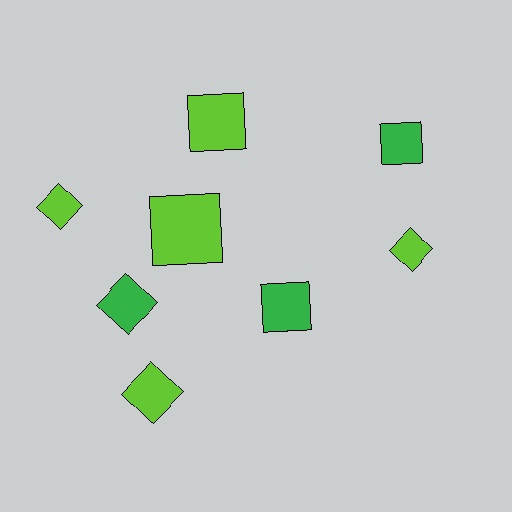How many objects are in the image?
There are 8 objects.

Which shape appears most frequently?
Square, with 4 objects.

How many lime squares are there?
There are 2 lime squares.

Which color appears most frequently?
Lime, with 5 objects.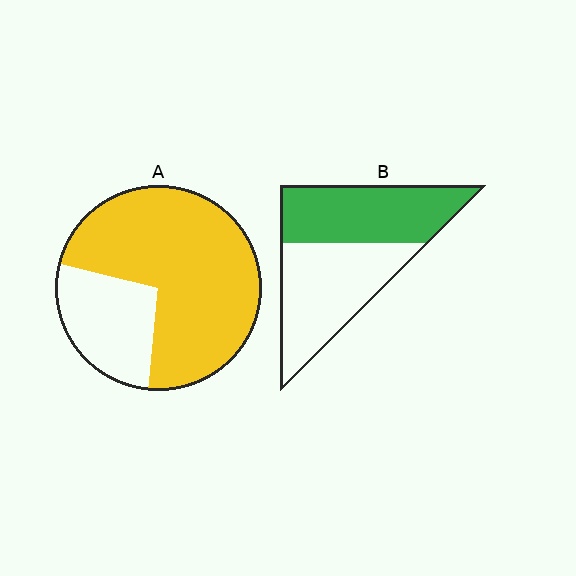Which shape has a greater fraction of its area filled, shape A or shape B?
Shape A.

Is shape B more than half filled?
Roughly half.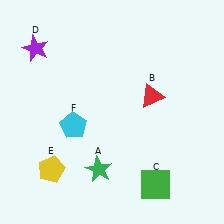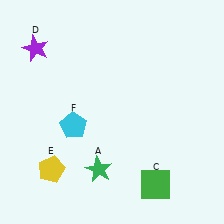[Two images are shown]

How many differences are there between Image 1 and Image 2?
There is 1 difference between the two images.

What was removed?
The red triangle (B) was removed in Image 2.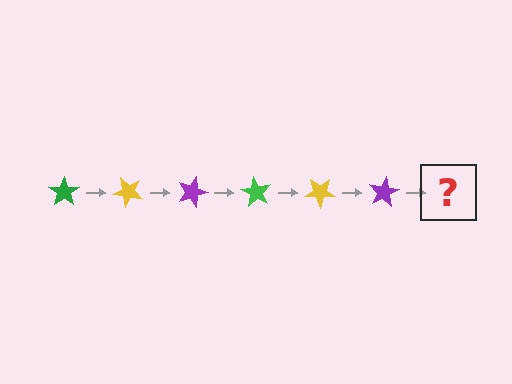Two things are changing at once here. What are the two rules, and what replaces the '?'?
The two rules are that it rotates 45 degrees each step and the color cycles through green, yellow, and purple. The '?' should be a green star, rotated 270 degrees from the start.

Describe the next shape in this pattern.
It should be a green star, rotated 270 degrees from the start.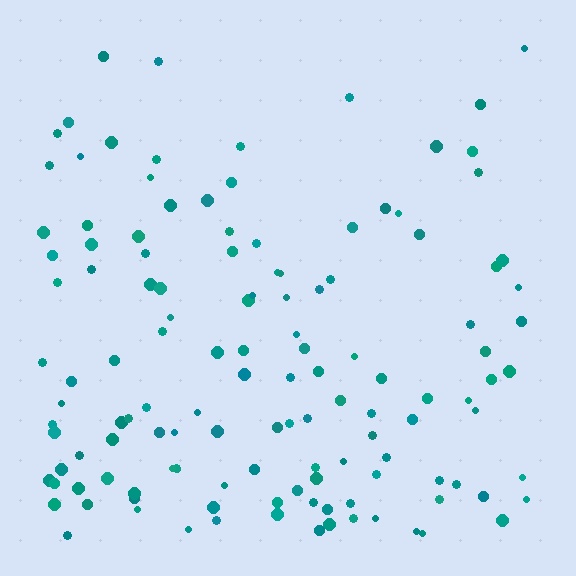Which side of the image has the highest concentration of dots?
The bottom.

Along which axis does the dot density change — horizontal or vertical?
Vertical.